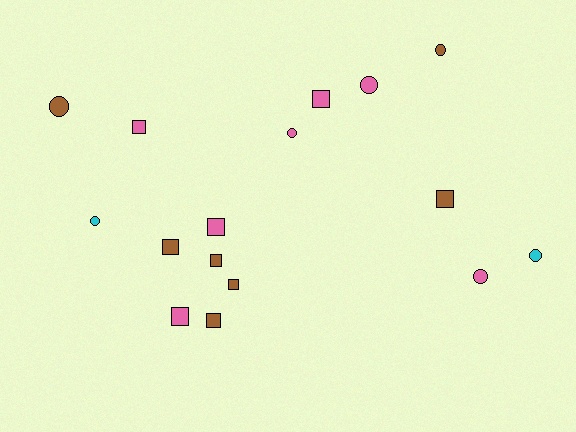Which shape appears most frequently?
Square, with 9 objects.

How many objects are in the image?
There are 16 objects.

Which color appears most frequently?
Pink, with 7 objects.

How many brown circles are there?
There are 2 brown circles.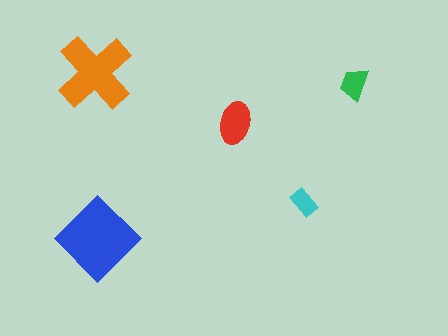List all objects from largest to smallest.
The blue diamond, the orange cross, the red ellipse, the green trapezoid, the cyan rectangle.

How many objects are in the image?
There are 5 objects in the image.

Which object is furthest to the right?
The green trapezoid is rightmost.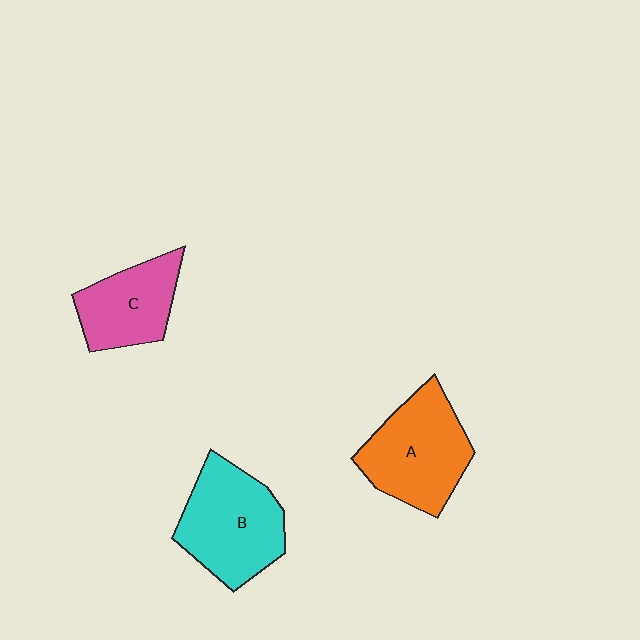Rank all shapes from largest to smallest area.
From largest to smallest: B (cyan), A (orange), C (pink).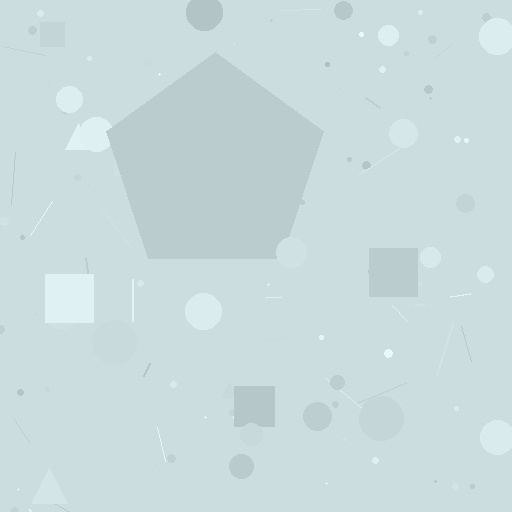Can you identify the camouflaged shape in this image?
The camouflaged shape is a pentagon.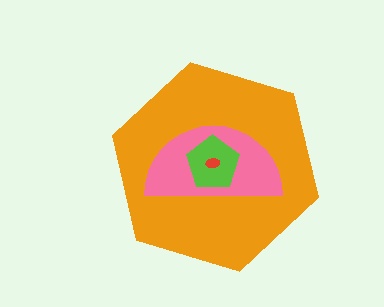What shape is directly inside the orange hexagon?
The pink semicircle.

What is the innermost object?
The red ellipse.